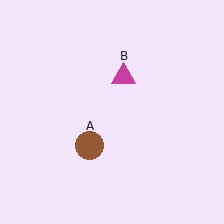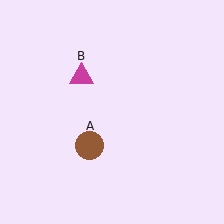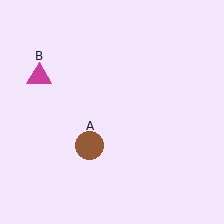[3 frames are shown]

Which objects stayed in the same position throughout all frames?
Brown circle (object A) remained stationary.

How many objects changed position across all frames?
1 object changed position: magenta triangle (object B).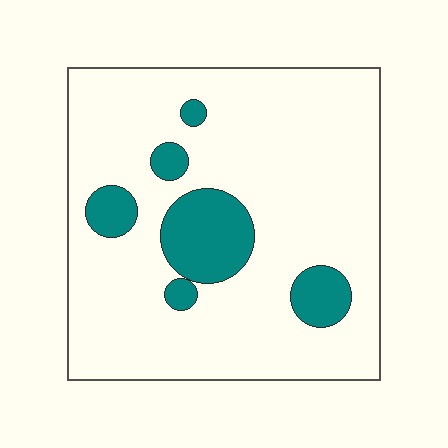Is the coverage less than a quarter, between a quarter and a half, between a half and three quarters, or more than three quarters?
Less than a quarter.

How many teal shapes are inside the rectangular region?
6.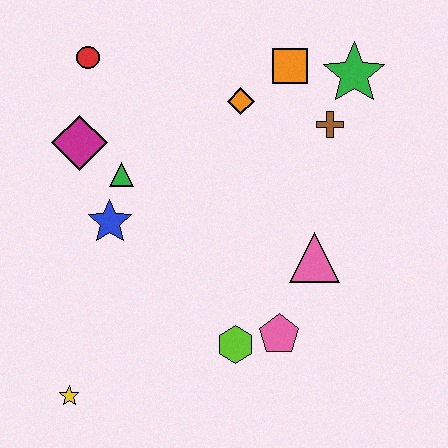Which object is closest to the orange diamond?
The orange square is closest to the orange diamond.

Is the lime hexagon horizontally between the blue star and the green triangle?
No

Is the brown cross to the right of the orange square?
Yes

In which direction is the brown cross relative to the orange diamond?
The brown cross is to the right of the orange diamond.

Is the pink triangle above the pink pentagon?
Yes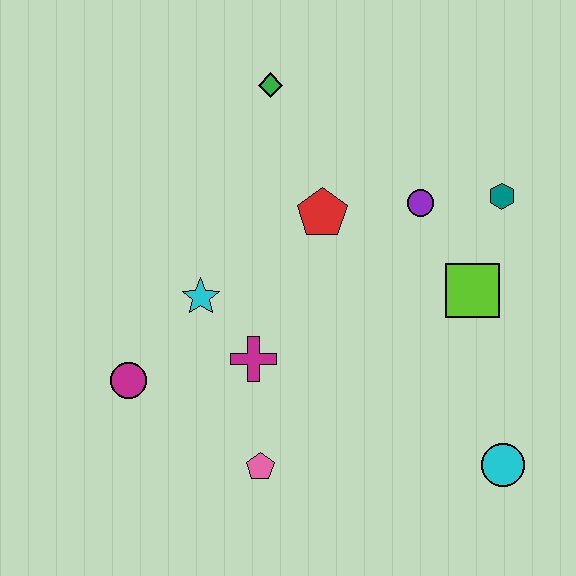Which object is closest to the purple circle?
The teal hexagon is closest to the purple circle.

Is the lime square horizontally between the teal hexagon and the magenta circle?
Yes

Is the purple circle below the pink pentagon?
No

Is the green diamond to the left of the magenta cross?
No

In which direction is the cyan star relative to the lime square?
The cyan star is to the left of the lime square.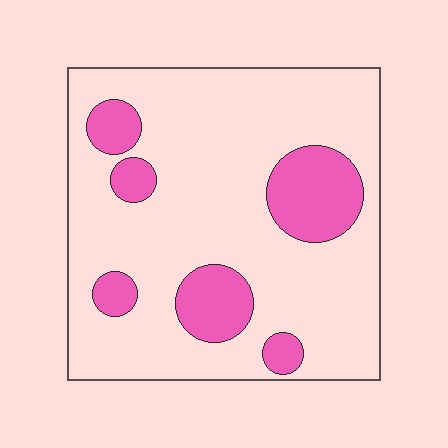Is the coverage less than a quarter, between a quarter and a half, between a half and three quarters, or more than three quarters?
Less than a quarter.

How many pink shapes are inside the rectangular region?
6.